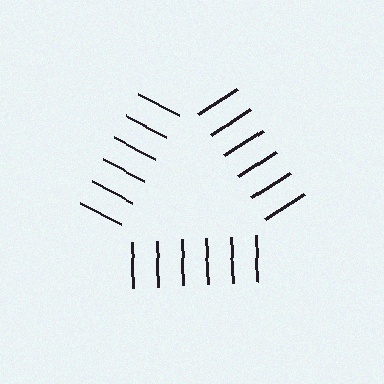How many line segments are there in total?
18 — 6 along each of the 3 edges.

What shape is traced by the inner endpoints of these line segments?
An illusory triangle — the line segments terminate on its edges but no continuous stroke is drawn.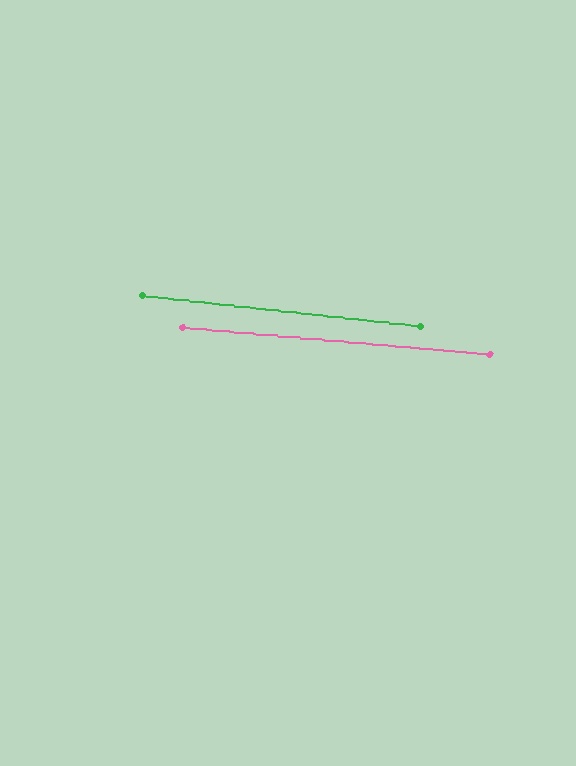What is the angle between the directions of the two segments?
Approximately 1 degree.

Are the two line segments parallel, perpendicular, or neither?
Parallel — their directions differ by only 1.3°.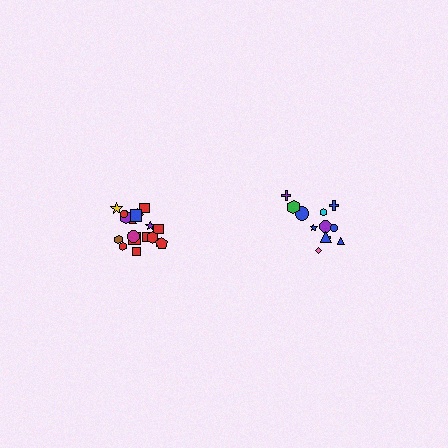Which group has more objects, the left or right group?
The left group.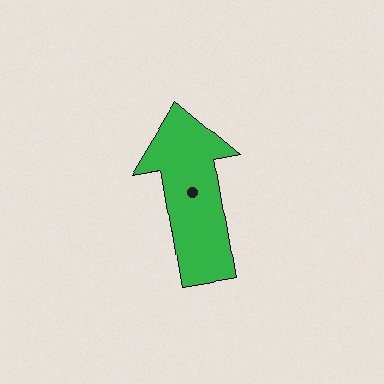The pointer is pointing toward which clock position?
Roughly 12 o'clock.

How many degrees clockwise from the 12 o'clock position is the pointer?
Approximately 350 degrees.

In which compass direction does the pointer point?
North.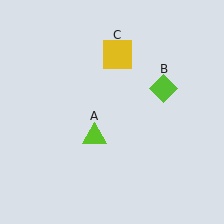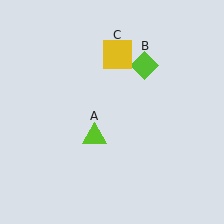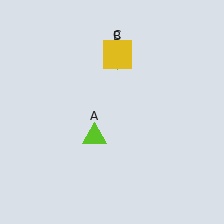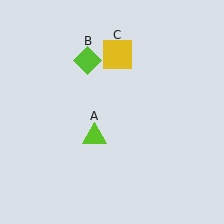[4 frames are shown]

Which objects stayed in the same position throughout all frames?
Lime triangle (object A) and yellow square (object C) remained stationary.